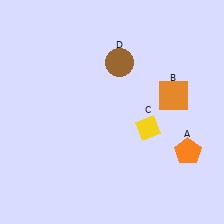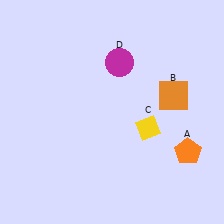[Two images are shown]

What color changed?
The circle (D) changed from brown in Image 1 to magenta in Image 2.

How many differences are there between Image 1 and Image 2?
There is 1 difference between the two images.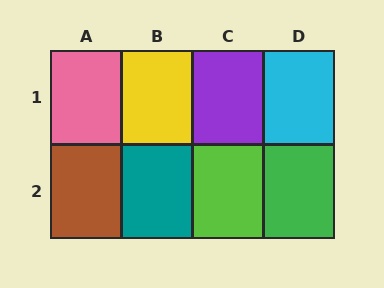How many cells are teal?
1 cell is teal.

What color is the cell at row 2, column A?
Brown.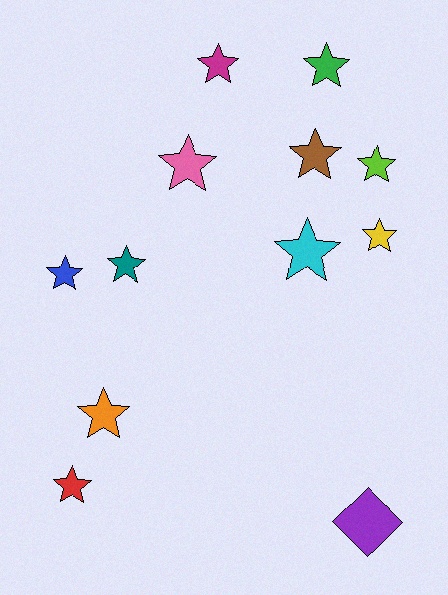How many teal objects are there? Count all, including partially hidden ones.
There is 1 teal object.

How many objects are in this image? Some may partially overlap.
There are 12 objects.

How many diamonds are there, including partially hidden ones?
There is 1 diamond.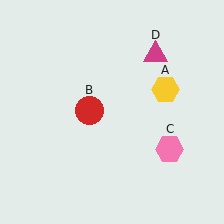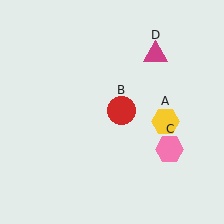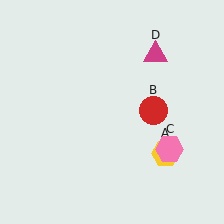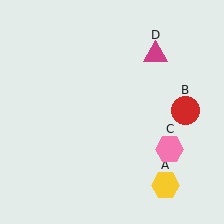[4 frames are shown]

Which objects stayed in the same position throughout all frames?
Pink hexagon (object C) and magenta triangle (object D) remained stationary.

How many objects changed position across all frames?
2 objects changed position: yellow hexagon (object A), red circle (object B).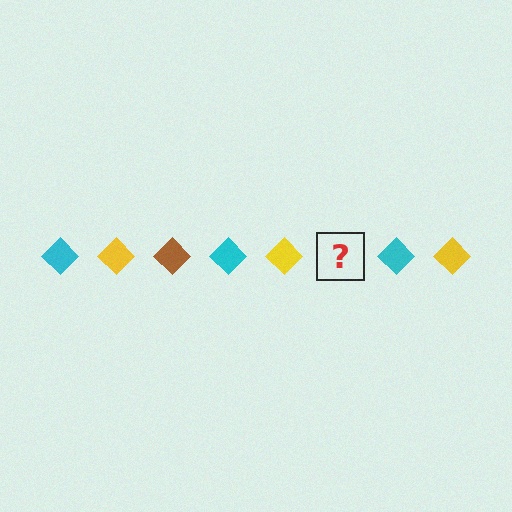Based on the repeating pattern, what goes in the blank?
The blank should be a brown diamond.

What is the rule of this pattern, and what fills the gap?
The rule is that the pattern cycles through cyan, yellow, brown diamonds. The gap should be filled with a brown diamond.